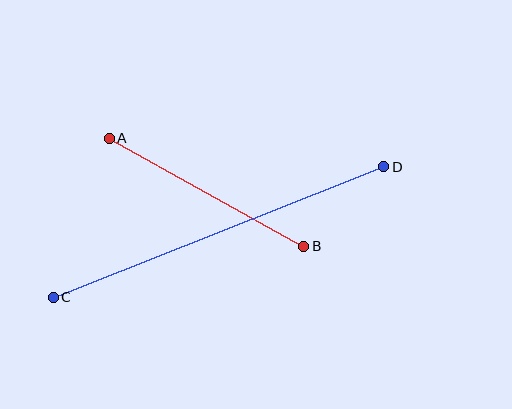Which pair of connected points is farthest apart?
Points C and D are farthest apart.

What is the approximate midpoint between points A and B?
The midpoint is at approximately (206, 192) pixels.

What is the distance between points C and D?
The distance is approximately 355 pixels.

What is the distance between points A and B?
The distance is approximately 222 pixels.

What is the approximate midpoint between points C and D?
The midpoint is at approximately (218, 232) pixels.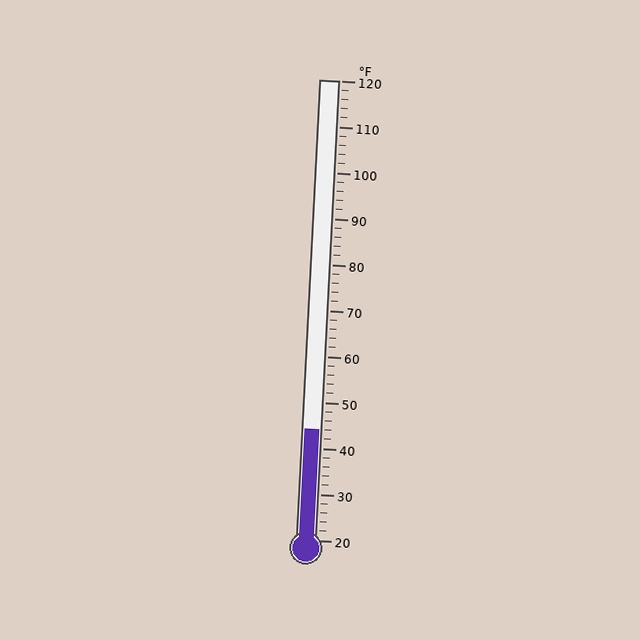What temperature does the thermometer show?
The thermometer shows approximately 44°F.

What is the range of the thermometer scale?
The thermometer scale ranges from 20°F to 120°F.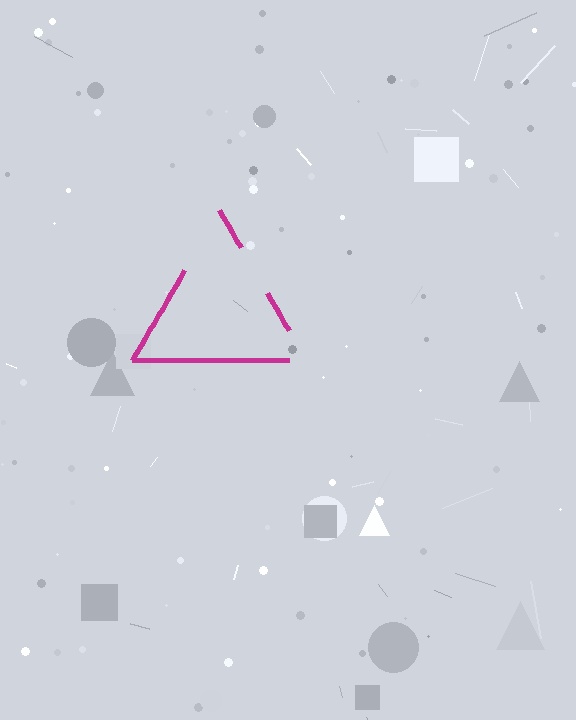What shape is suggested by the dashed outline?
The dashed outline suggests a triangle.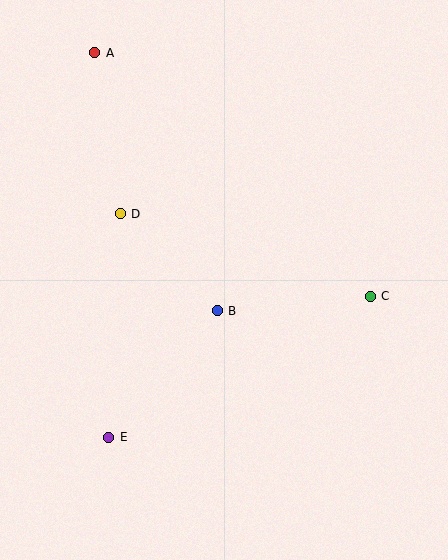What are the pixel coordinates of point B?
Point B is at (217, 311).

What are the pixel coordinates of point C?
Point C is at (370, 296).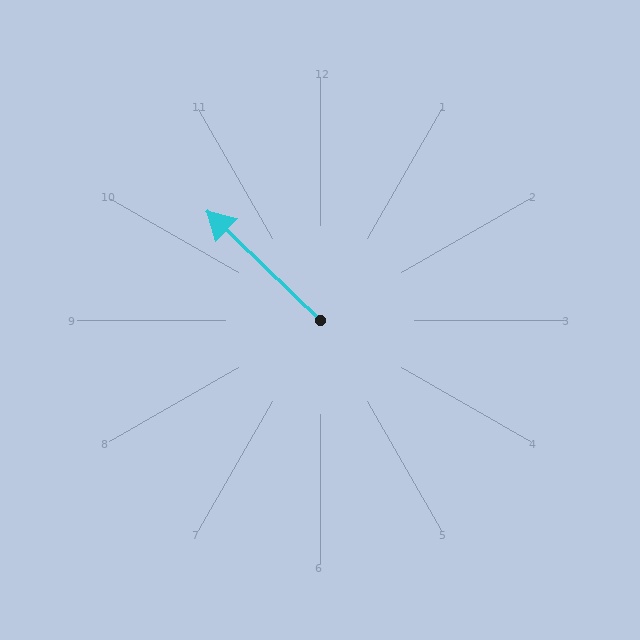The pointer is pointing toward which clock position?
Roughly 10 o'clock.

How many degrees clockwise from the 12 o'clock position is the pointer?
Approximately 314 degrees.